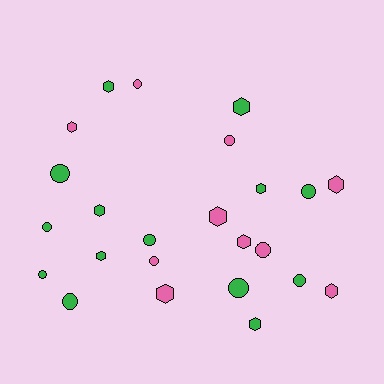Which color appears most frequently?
Green, with 14 objects.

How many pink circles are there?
There are 4 pink circles.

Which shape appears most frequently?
Circle, with 12 objects.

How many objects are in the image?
There are 24 objects.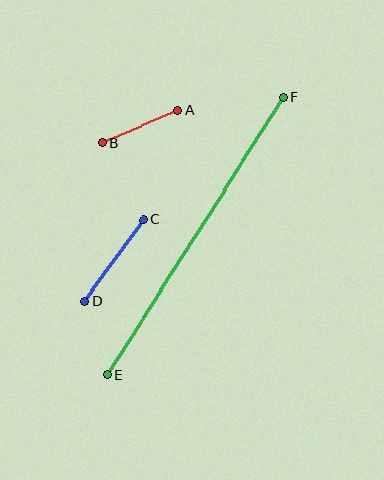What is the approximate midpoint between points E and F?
The midpoint is at approximately (195, 236) pixels.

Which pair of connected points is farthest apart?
Points E and F are farthest apart.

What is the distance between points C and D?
The distance is approximately 100 pixels.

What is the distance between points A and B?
The distance is approximately 82 pixels.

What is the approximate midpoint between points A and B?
The midpoint is at approximately (140, 126) pixels.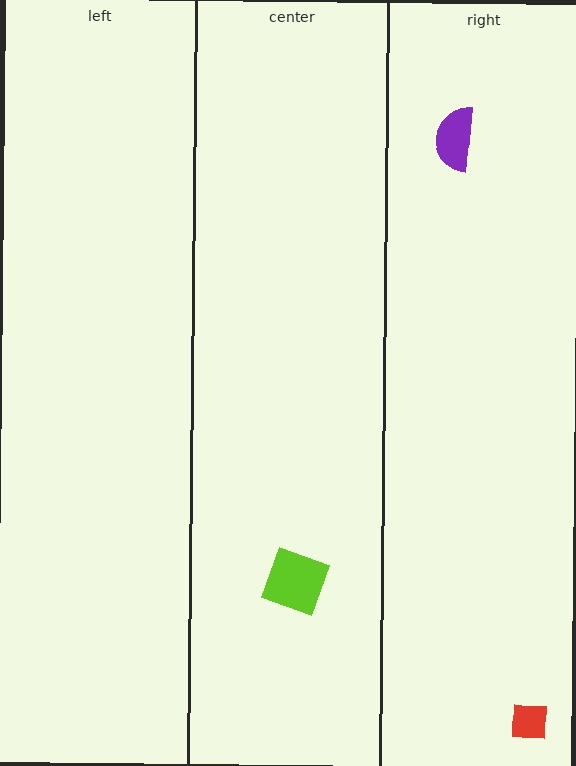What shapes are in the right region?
The red square, the purple semicircle.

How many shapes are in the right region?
2.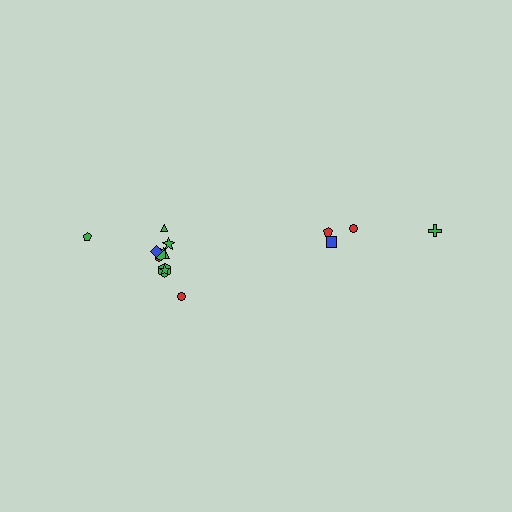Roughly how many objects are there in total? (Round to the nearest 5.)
Roughly 15 objects in total.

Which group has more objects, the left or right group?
The left group.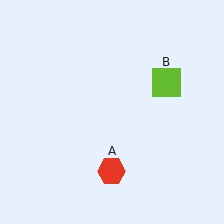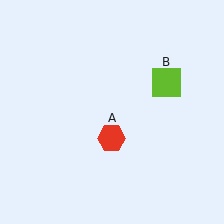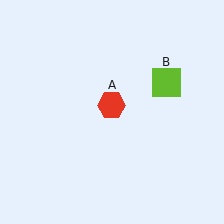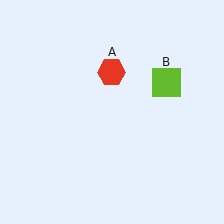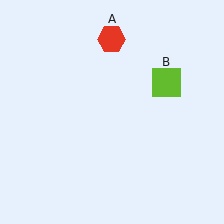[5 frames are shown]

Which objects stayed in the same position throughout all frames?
Lime square (object B) remained stationary.